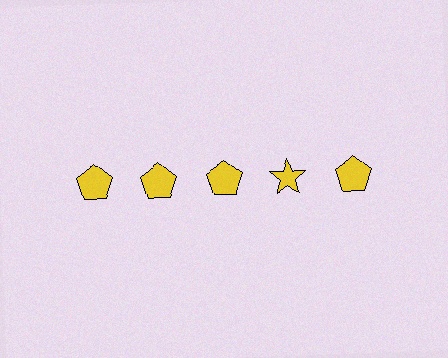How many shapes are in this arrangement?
There are 5 shapes arranged in a grid pattern.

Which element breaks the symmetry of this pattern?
The yellow star in the top row, second from right column breaks the symmetry. All other shapes are yellow pentagons.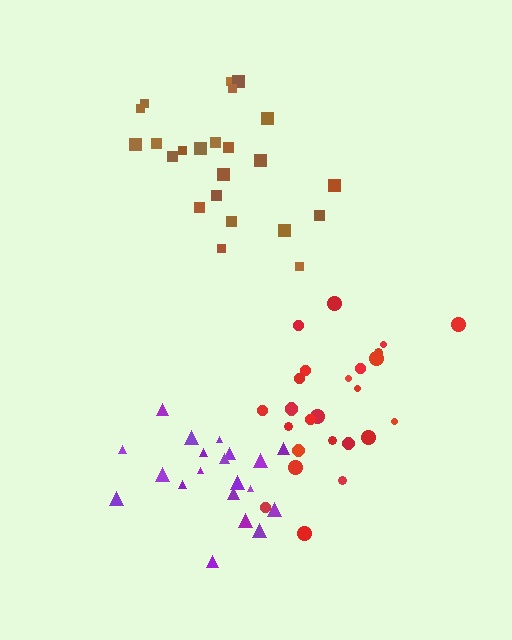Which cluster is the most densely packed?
Purple.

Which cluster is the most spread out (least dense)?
Red.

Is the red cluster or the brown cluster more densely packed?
Brown.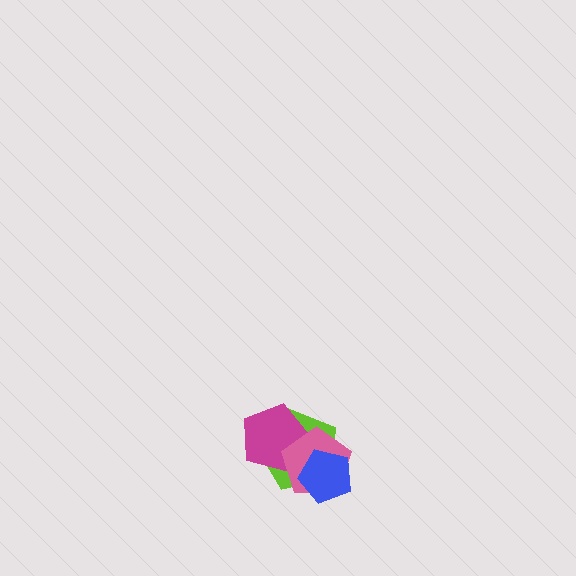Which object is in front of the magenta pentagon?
The pink pentagon is in front of the magenta pentagon.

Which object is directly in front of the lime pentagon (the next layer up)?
The magenta pentagon is directly in front of the lime pentagon.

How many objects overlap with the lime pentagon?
3 objects overlap with the lime pentagon.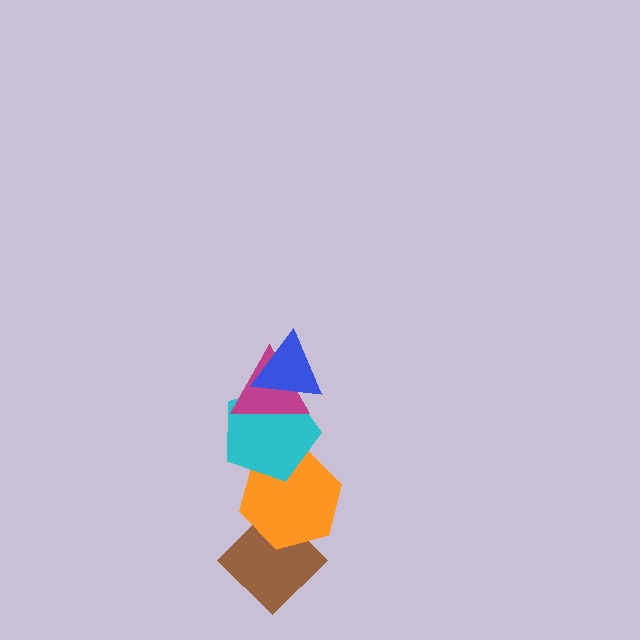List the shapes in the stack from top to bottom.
From top to bottom: the blue triangle, the magenta triangle, the cyan pentagon, the orange hexagon, the brown diamond.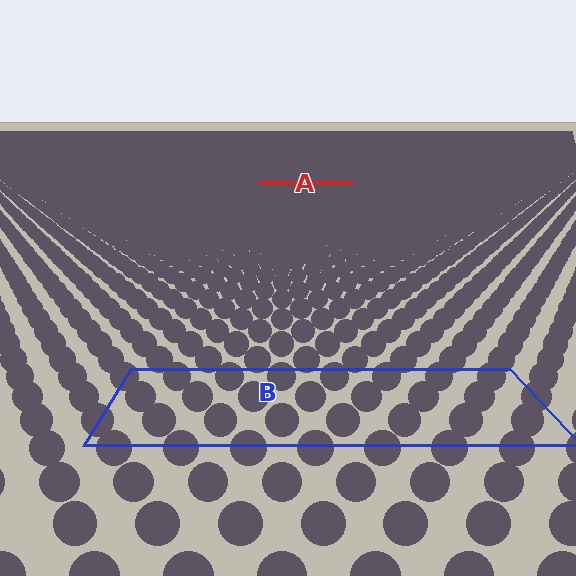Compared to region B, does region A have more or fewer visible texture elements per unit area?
Region A has more texture elements per unit area — they are packed more densely because it is farther away.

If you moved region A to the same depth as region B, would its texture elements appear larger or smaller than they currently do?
They would appear larger. At a closer depth, the same texture elements are projected at a bigger on-screen size.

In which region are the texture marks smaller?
The texture marks are smaller in region A, because it is farther away.